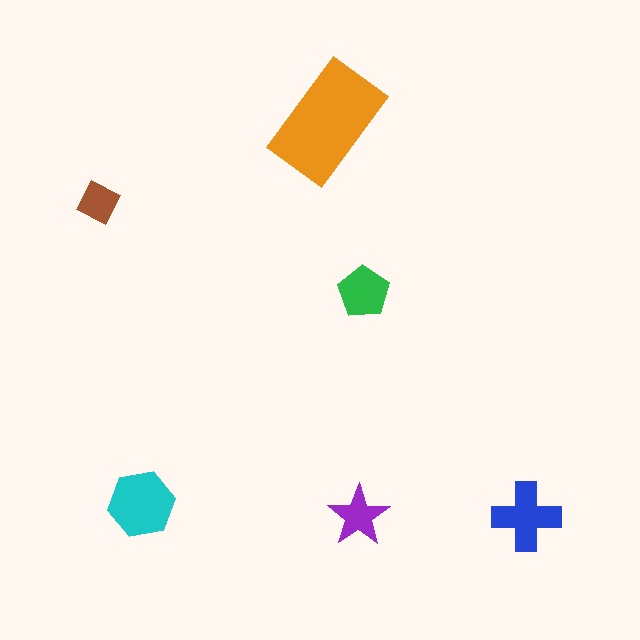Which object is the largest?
The orange rectangle.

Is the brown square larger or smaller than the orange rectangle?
Smaller.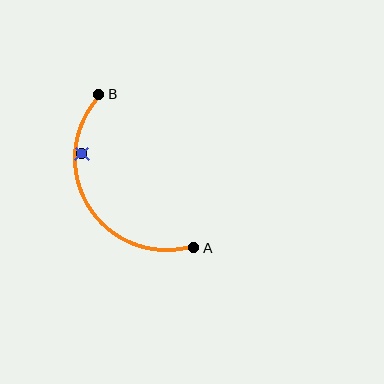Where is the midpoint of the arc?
The arc midpoint is the point on the curve farthest from the straight line joining A and B. It sits to the left of that line.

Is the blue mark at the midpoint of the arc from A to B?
No — the blue mark does not lie on the arc at all. It sits slightly inside the curve.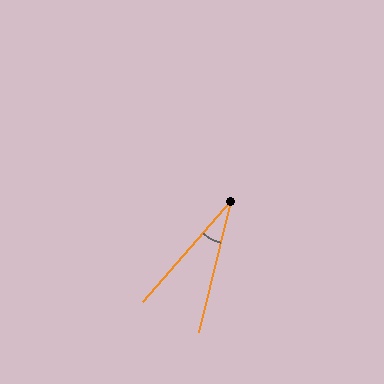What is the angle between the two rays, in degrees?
Approximately 27 degrees.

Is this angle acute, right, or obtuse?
It is acute.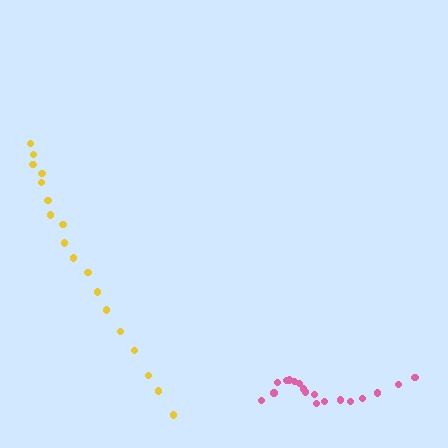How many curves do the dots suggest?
There are 2 distinct paths.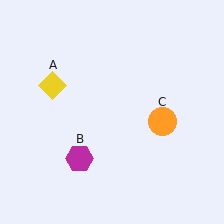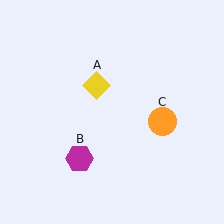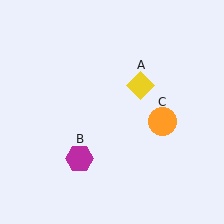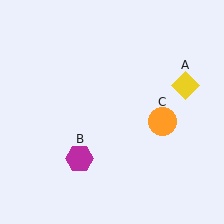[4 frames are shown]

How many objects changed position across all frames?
1 object changed position: yellow diamond (object A).